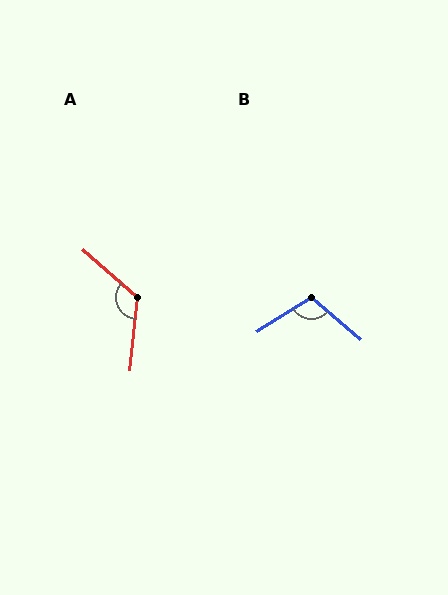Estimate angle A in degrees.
Approximately 126 degrees.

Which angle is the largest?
A, at approximately 126 degrees.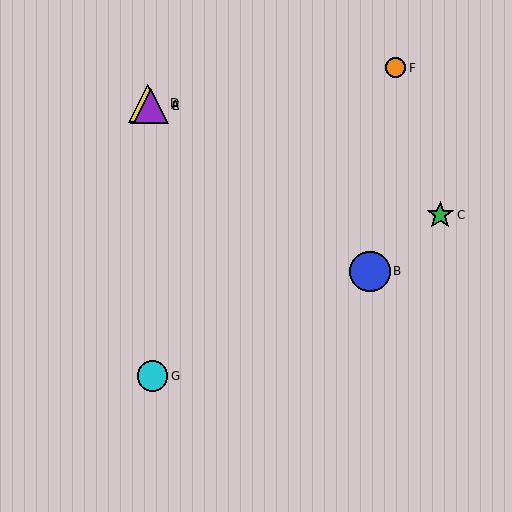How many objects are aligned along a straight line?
4 objects (A, B, D, E) are aligned along a straight line.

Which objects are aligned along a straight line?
Objects A, B, D, E are aligned along a straight line.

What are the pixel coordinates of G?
Object G is at (152, 376).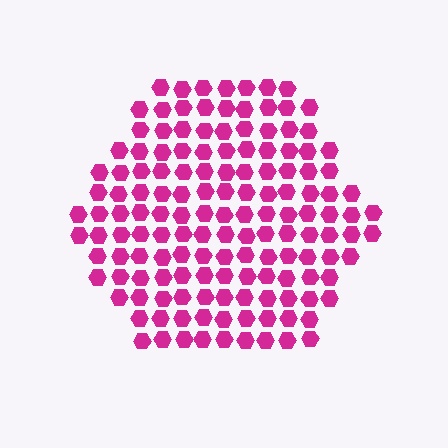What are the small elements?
The small elements are hexagons.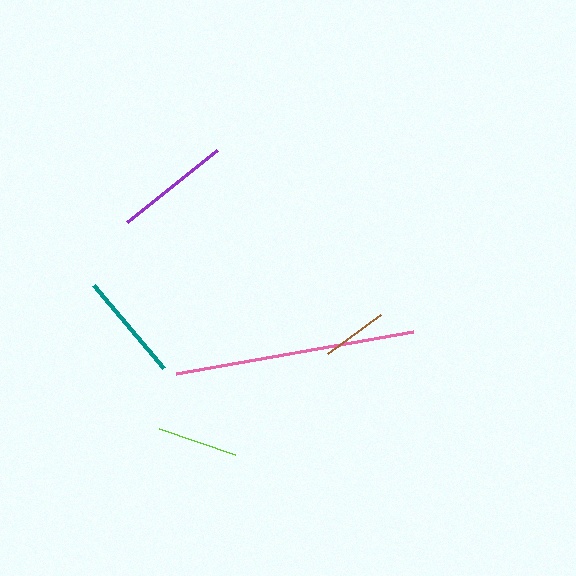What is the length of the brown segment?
The brown segment is approximately 66 pixels long.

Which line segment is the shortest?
The brown line is the shortest at approximately 66 pixels.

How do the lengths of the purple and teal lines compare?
The purple and teal lines are approximately the same length.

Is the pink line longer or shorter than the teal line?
The pink line is longer than the teal line.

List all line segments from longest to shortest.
From longest to shortest: pink, purple, teal, lime, brown.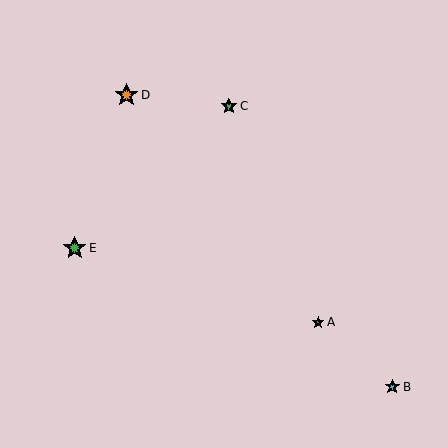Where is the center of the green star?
The center of the green star is at (229, 106).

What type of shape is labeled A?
Shape A is a brown star.